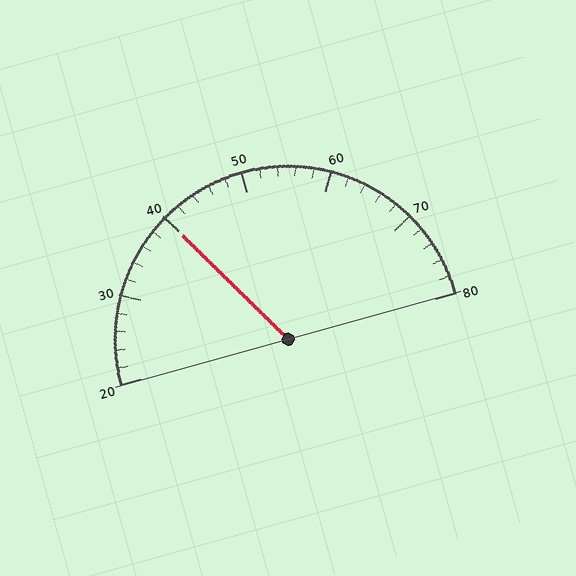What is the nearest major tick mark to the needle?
The nearest major tick mark is 40.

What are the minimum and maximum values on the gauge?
The gauge ranges from 20 to 80.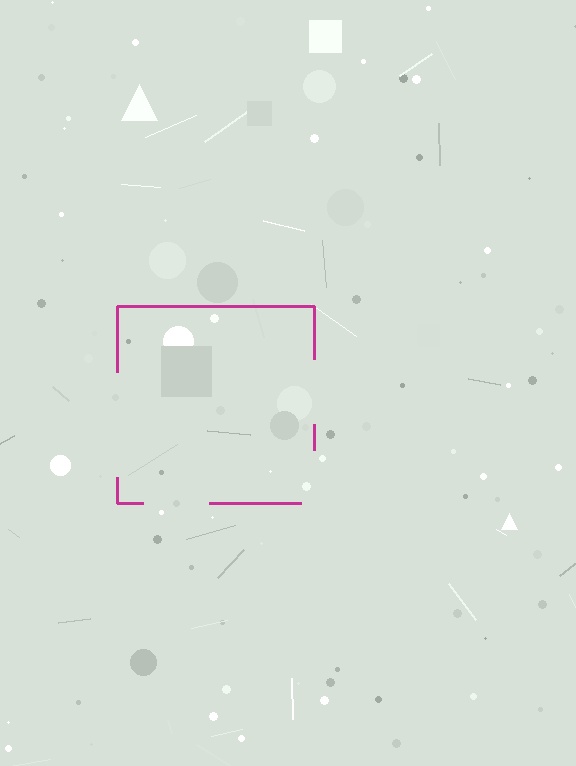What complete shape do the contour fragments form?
The contour fragments form a square.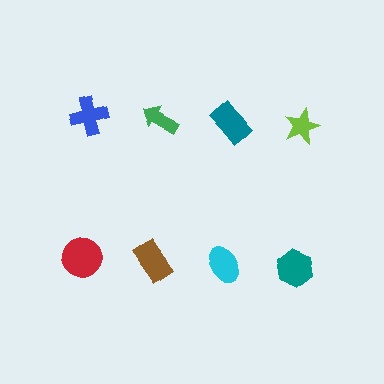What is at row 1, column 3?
A teal rectangle.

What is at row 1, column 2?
A green arrow.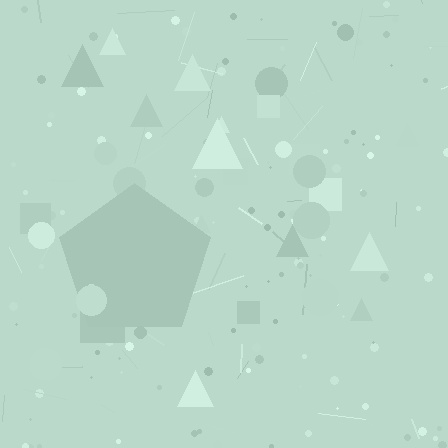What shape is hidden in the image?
A pentagon is hidden in the image.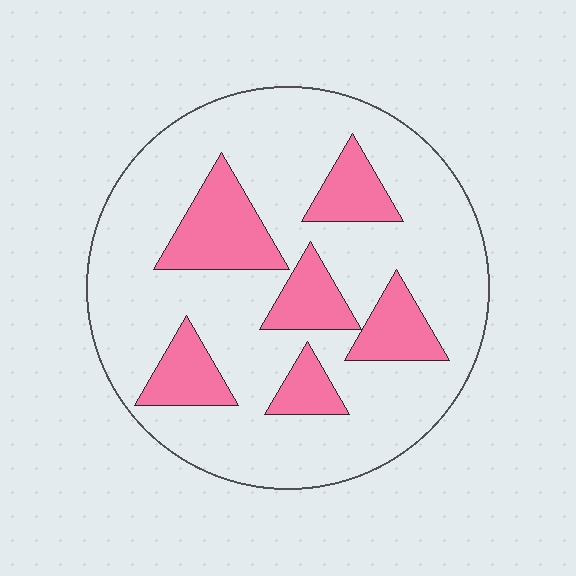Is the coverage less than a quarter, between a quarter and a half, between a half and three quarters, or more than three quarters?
Less than a quarter.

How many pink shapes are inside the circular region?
6.